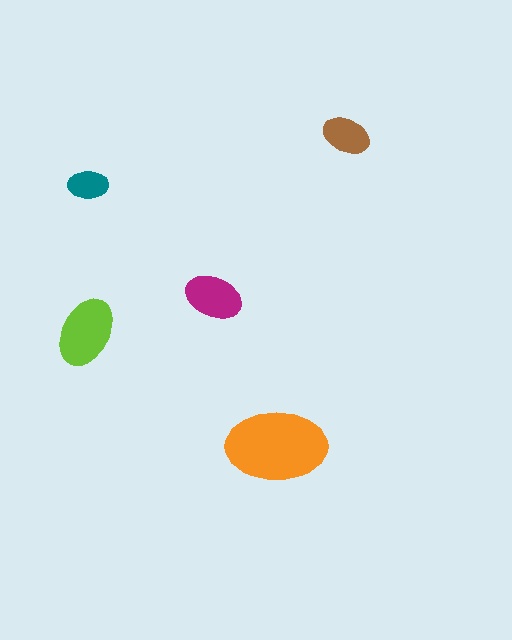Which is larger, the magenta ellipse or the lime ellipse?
The lime one.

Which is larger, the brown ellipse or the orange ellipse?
The orange one.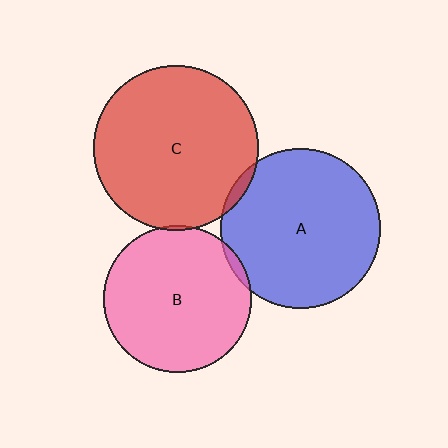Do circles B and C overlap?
Yes.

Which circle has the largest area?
Circle C (red).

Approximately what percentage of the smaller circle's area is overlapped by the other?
Approximately 5%.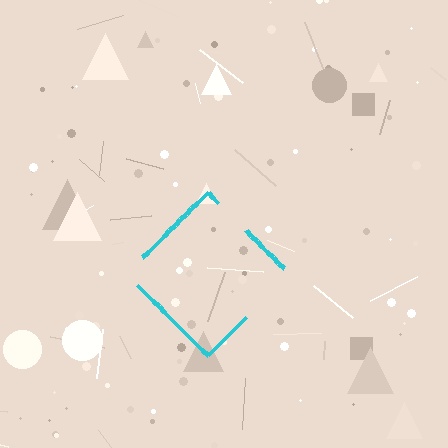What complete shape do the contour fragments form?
The contour fragments form a diamond.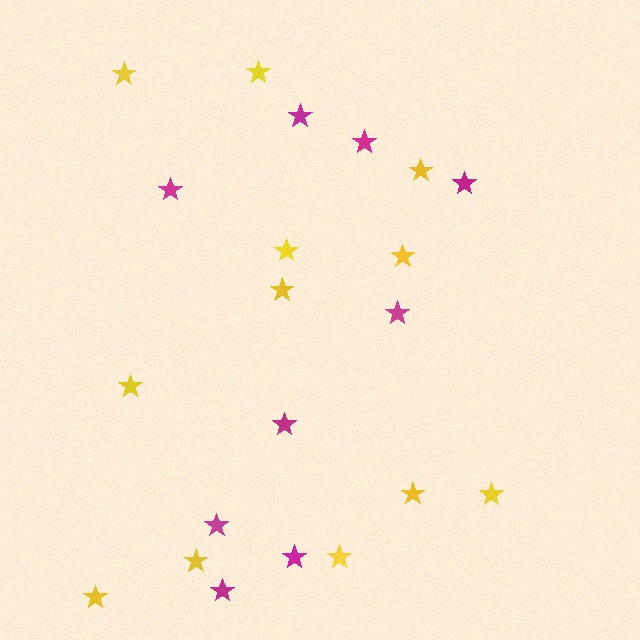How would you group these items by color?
There are 2 groups: one group of yellow stars (12) and one group of magenta stars (9).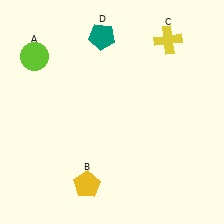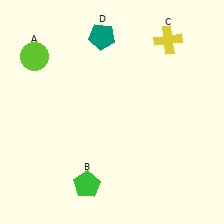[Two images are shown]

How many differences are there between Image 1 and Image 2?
There is 1 difference between the two images.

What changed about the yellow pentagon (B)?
In Image 1, B is yellow. In Image 2, it changed to green.